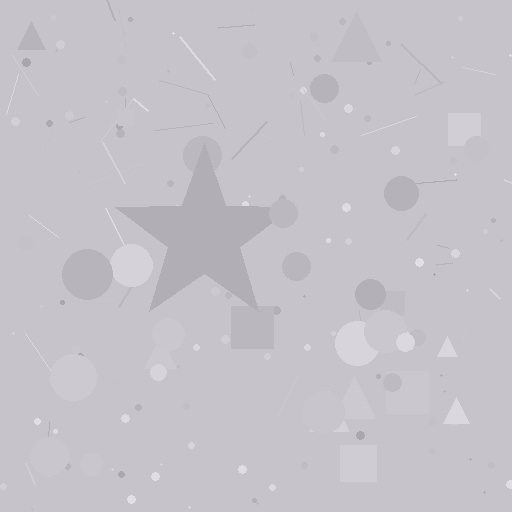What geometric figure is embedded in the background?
A star is embedded in the background.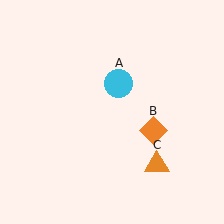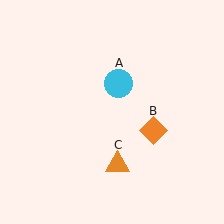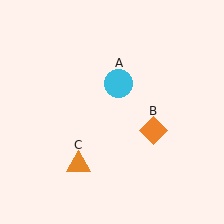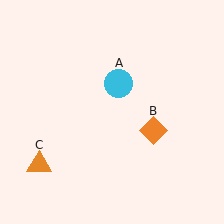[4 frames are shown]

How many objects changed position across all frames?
1 object changed position: orange triangle (object C).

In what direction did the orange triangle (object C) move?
The orange triangle (object C) moved left.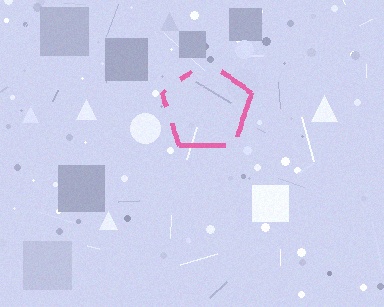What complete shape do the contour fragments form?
The contour fragments form a pentagon.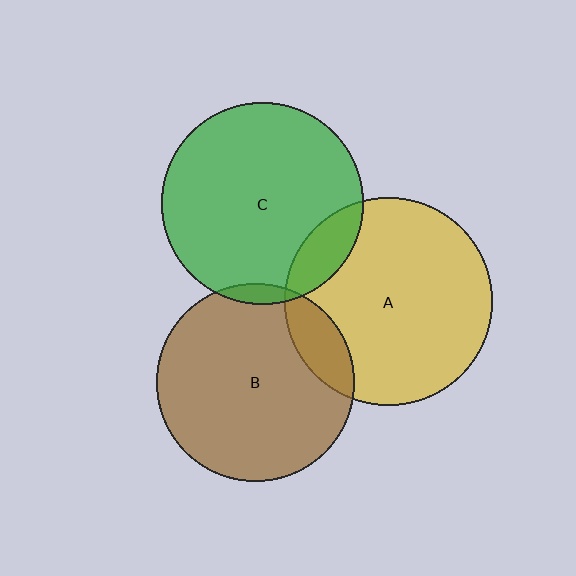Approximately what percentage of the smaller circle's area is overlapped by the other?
Approximately 15%.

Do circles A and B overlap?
Yes.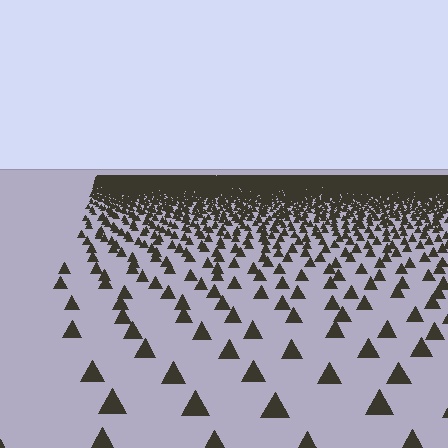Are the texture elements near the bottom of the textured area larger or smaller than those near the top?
Larger. Near the bottom, elements are closer to the viewer and appear at a bigger on-screen size.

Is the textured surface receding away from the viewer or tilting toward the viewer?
The surface is receding away from the viewer. Texture elements get smaller and denser toward the top.